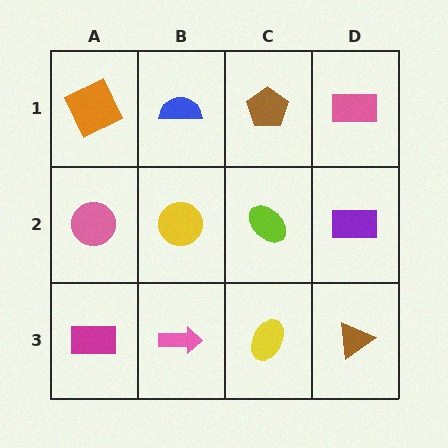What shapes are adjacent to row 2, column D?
A pink rectangle (row 1, column D), a brown triangle (row 3, column D), a lime ellipse (row 2, column C).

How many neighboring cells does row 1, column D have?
2.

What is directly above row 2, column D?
A pink rectangle.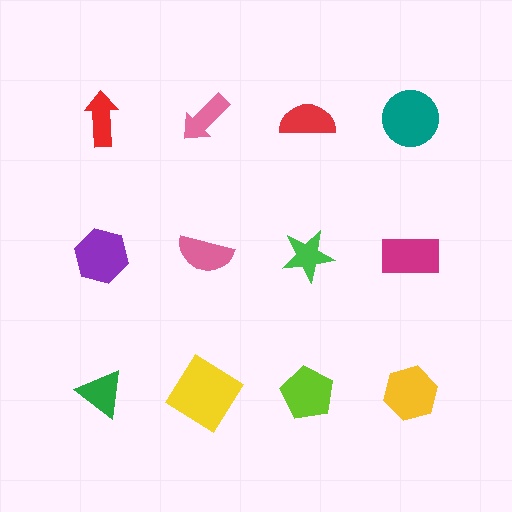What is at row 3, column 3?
A lime pentagon.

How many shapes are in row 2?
4 shapes.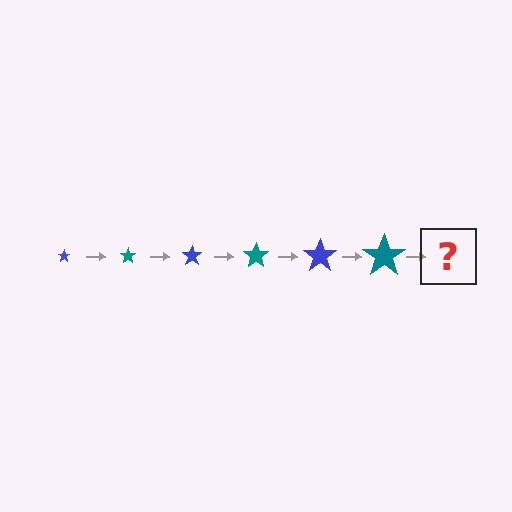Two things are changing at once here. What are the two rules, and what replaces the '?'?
The two rules are that the star grows larger each step and the color cycles through blue and teal. The '?' should be a blue star, larger than the previous one.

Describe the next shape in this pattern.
It should be a blue star, larger than the previous one.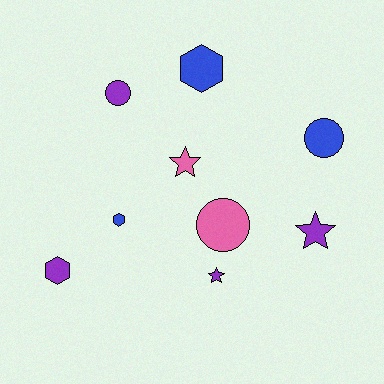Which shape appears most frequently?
Hexagon, with 3 objects.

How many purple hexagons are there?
There is 1 purple hexagon.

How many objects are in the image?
There are 9 objects.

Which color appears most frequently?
Purple, with 4 objects.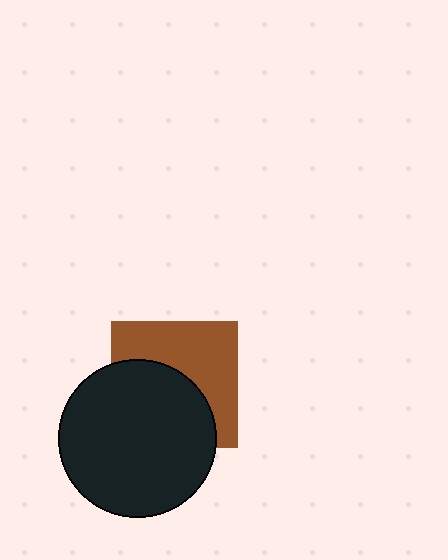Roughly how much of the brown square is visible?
About half of it is visible (roughly 50%).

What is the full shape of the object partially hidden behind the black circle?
The partially hidden object is a brown square.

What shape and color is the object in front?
The object in front is a black circle.